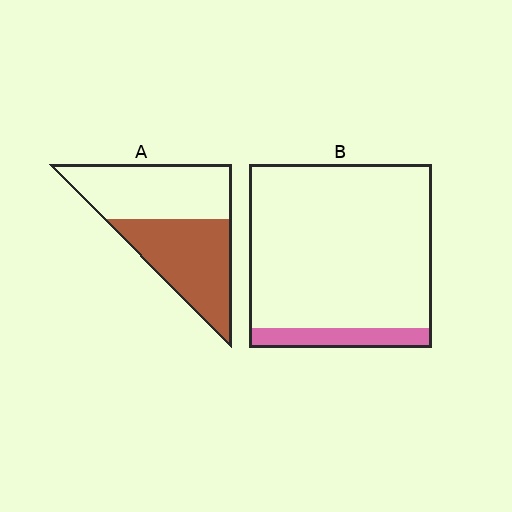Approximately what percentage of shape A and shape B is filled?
A is approximately 50% and B is approximately 10%.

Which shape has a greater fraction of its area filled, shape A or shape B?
Shape A.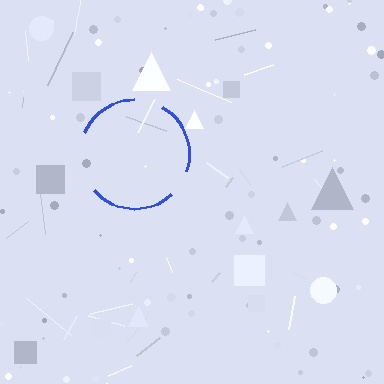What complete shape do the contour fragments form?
The contour fragments form a circle.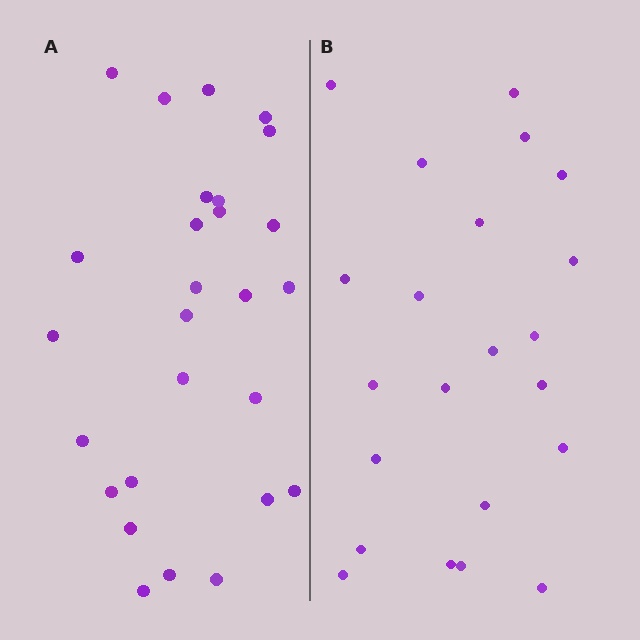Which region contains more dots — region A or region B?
Region A (the left region) has more dots.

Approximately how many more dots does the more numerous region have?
Region A has about 5 more dots than region B.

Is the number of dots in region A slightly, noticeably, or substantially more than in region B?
Region A has only slightly more — the two regions are fairly close. The ratio is roughly 1.2 to 1.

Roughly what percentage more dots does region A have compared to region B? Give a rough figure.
About 25% more.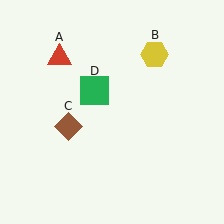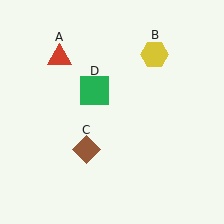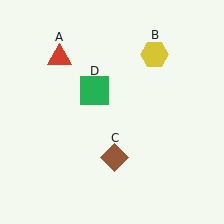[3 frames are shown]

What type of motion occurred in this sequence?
The brown diamond (object C) rotated counterclockwise around the center of the scene.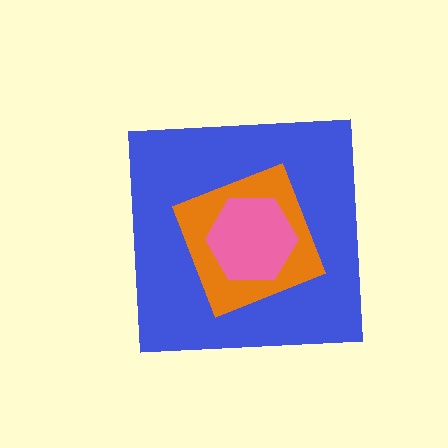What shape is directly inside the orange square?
The pink hexagon.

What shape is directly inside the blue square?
The orange square.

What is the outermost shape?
The blue square.